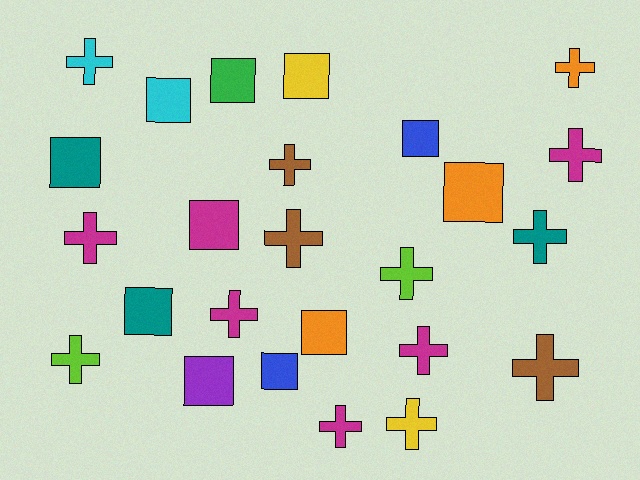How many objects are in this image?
There are 25 objects.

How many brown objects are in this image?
There are 3 brown objects.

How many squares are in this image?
There are 11 squares.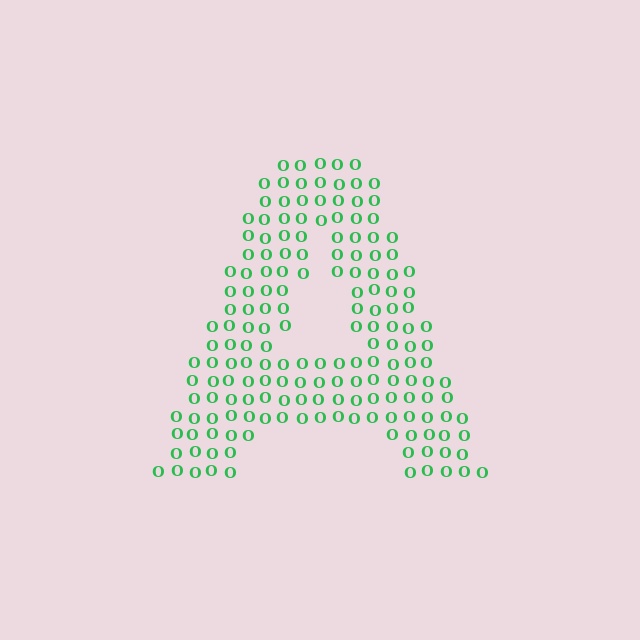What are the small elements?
The small elements are letter O's.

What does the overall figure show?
The overall figure shows the letter A.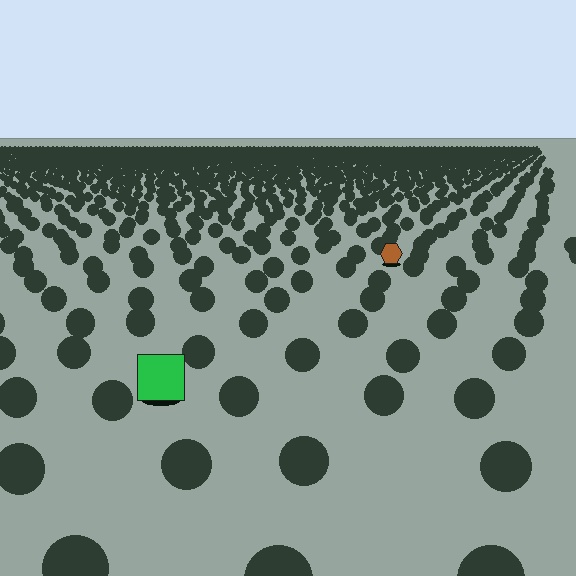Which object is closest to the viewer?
The green square is closest. The texture marks near it are larger and more spread out.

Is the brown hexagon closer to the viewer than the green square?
No. The green square is closer — you can tell from the texture gradient: the ground texture is coarser near it.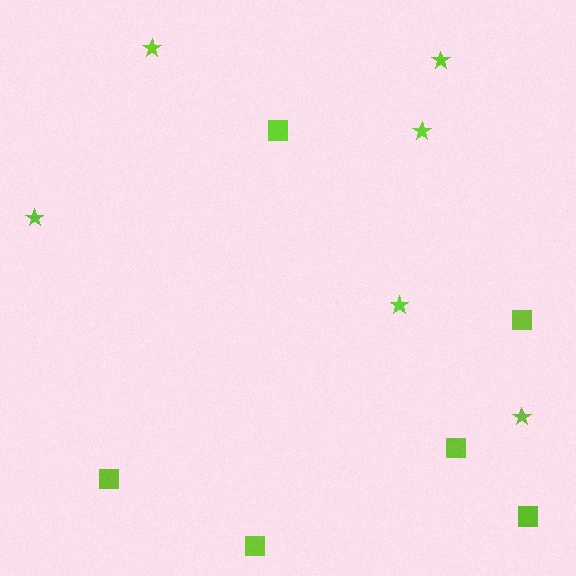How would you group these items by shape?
There are 2 groups: one group of squares (6) and one group of stars (6).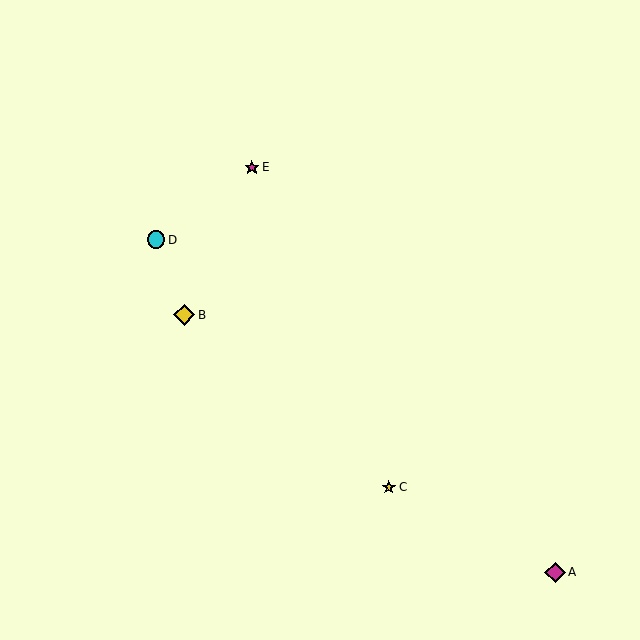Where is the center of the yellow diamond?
The center of the yellow diamond is at (184, 315).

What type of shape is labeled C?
Shape C is a yellow star.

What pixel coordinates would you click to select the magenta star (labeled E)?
Click at (252, 167) to select the magenta star E.